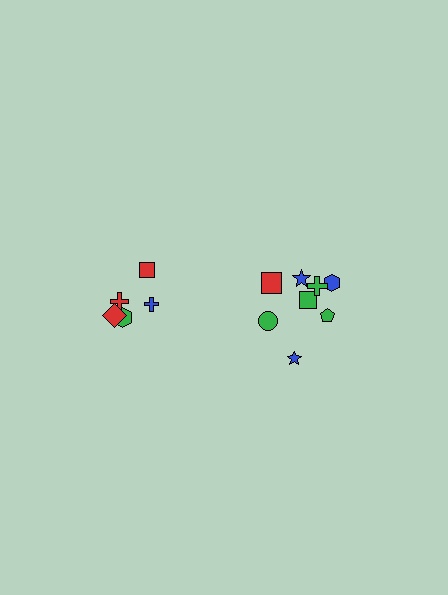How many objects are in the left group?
There are 5 objects.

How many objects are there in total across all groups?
There are 13 objects.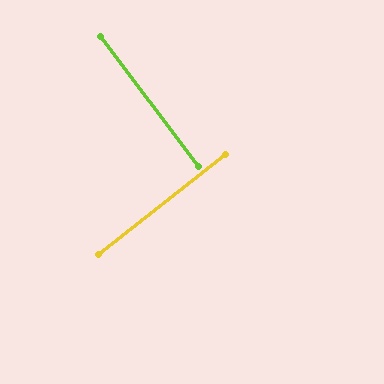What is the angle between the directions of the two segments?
Approximately 89 degrees.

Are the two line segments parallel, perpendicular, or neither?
Perpendicular — they meet at approximately 89°.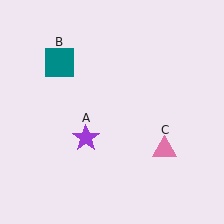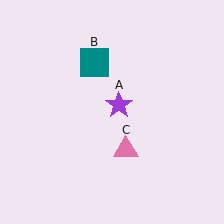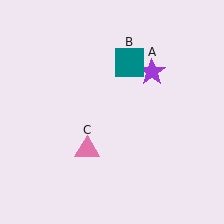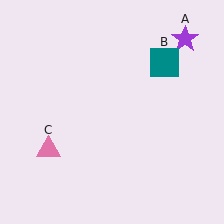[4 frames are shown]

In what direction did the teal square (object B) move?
The teal square (object B) moved right.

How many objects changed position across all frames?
3 objects changed position: purple star (object A), teal square (object B), pink triangle (object C).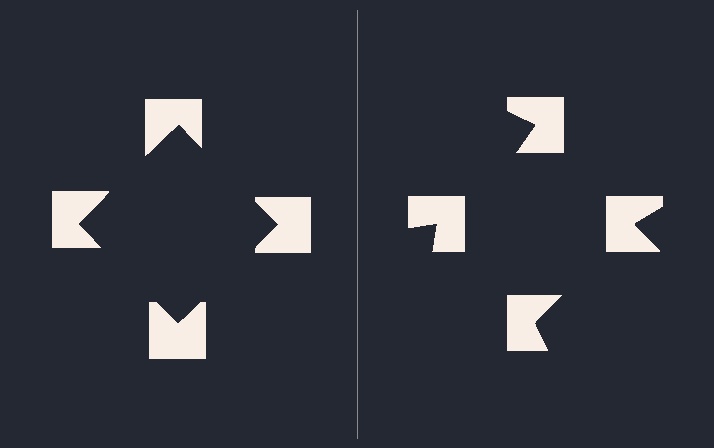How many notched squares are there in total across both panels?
8 — 4 on each side.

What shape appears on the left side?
An illusory square.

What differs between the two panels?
The notched squares are positioned identically on both sides; only the wedge orientations differ. On the left they align to a square; on the right they are misaligned.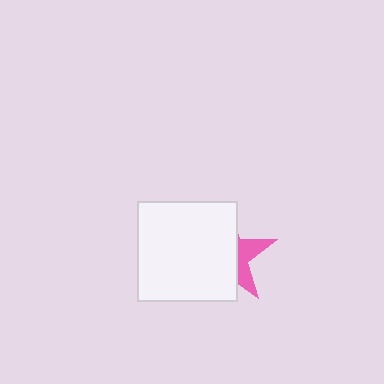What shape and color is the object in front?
The object in front is a white square.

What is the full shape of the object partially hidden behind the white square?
The partially hidden object is a pink star.